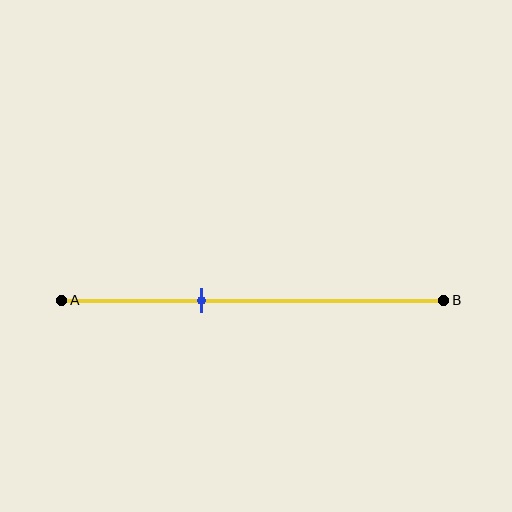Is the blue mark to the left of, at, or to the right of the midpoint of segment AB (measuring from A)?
The blue mark is to the left of the midpoint of segment AB.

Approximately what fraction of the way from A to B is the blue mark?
The blue mark is approximately 35% of the way from A to B.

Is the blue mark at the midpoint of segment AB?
No, the mark is at about 35% from A, not at the 50% midpoint.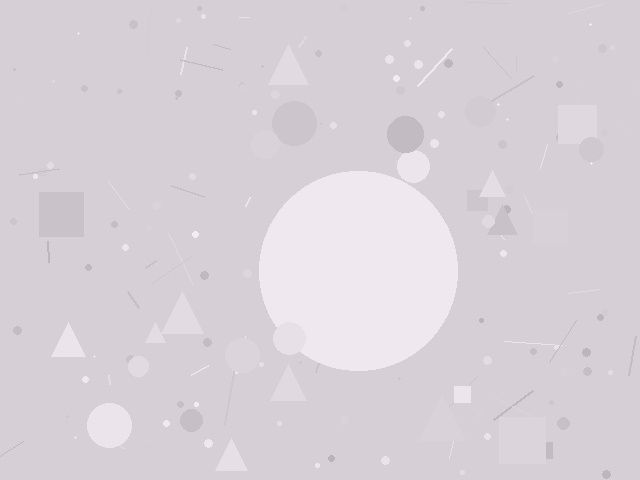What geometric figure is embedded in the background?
A circle is embedded in the background.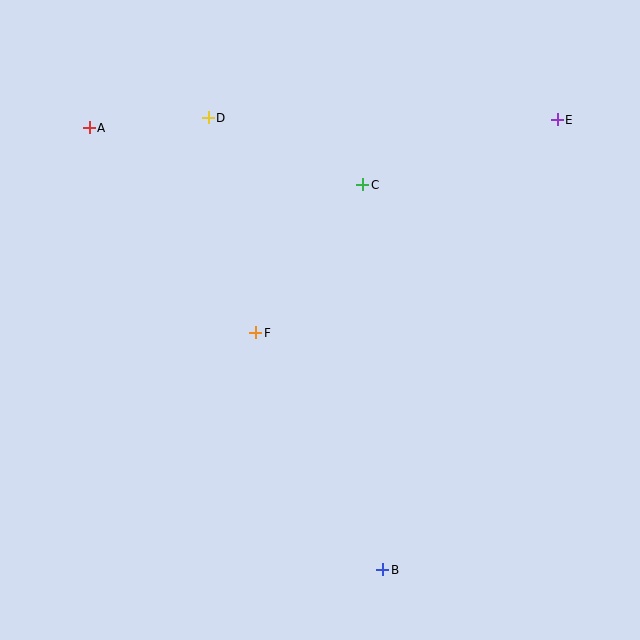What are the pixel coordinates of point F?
Point F is at (256, 333).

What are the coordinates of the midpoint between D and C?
The midpoint between D and C is at (285, 151).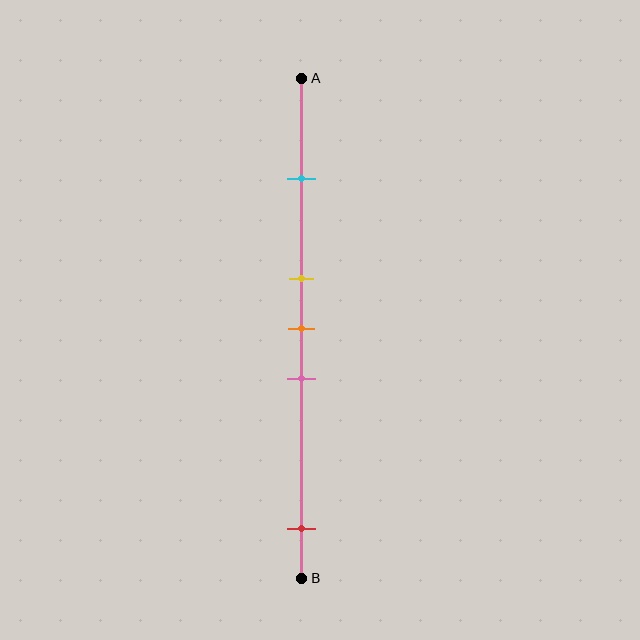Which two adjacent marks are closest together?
The yellow and orange marks are the closest adjacent pair.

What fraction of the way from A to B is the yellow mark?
The yellow mark is approximately 40% (0.4) of the way from A to B.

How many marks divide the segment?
There are 5 marks dividing the segment.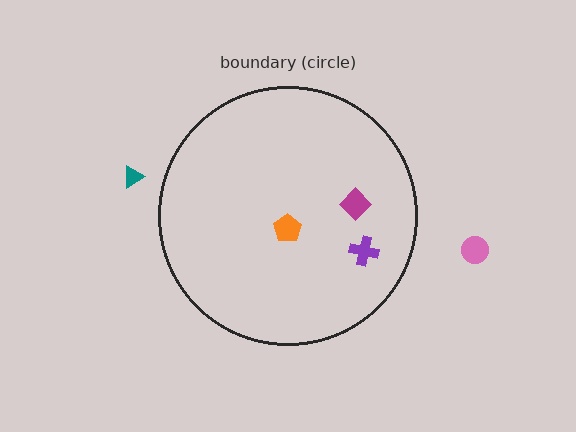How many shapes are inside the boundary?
3 inside, 2 outside.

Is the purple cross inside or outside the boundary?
Inside.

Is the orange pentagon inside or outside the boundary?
Inside.